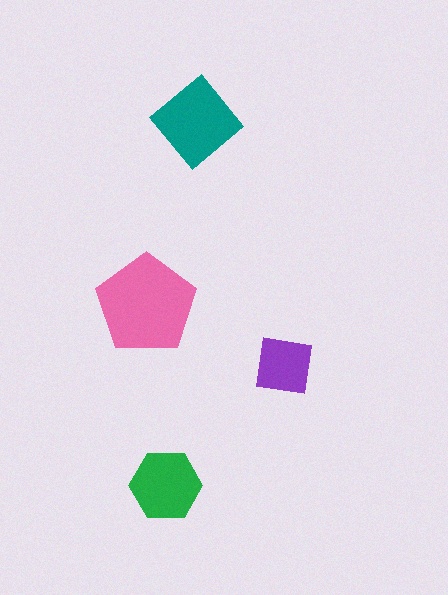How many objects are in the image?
There are 4 objects in the image.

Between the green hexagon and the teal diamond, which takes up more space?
The teal diamond.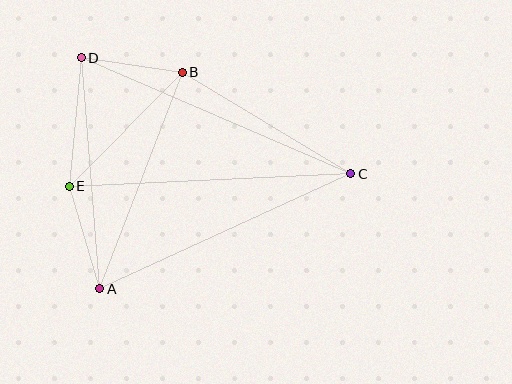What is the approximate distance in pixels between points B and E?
The distance between B and E is approximately 160 pixels.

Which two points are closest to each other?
Points B and D are closest to each other.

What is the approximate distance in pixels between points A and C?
The distance between A and C is approximately 276 pixels.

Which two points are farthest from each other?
Points C and D are farthest from each other.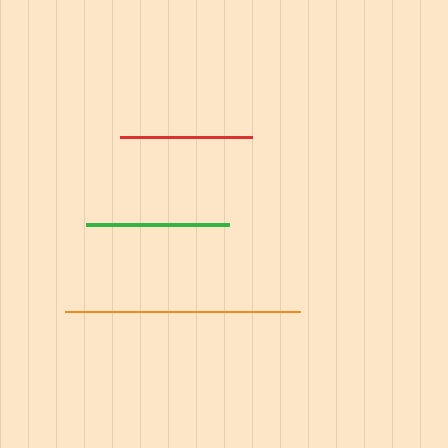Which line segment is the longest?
The orange line is the longest at approximately 235 pixels.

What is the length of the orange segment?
The orange segment is approximately 235 pixels long.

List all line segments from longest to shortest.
From longest to shortest: orange, green, red.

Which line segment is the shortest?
The red line is the shortest at approximately 132 pixels.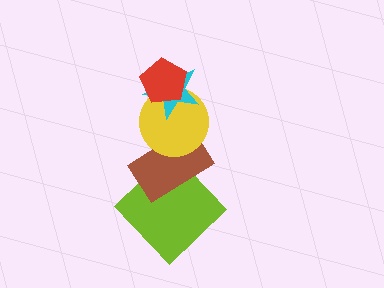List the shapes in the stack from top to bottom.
From top to bottom: the red pentagon, the cyan star, the yellow circle, the brown rectangle, the lime diamond.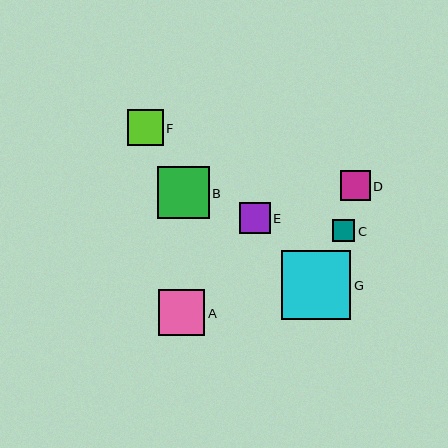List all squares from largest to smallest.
From largest to smallest: G, B, A, F, E, D, C.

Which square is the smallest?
Square C is the smallest with a size of approximately 22 pixels.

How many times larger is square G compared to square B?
Square G is approximately 1.3 times the size of square B.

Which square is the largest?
Square G is the largest with a size of approximately 70 pixels.